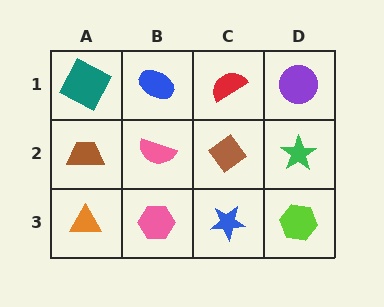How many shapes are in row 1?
4 shapes.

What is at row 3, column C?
A blue star.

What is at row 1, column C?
A red semicircle.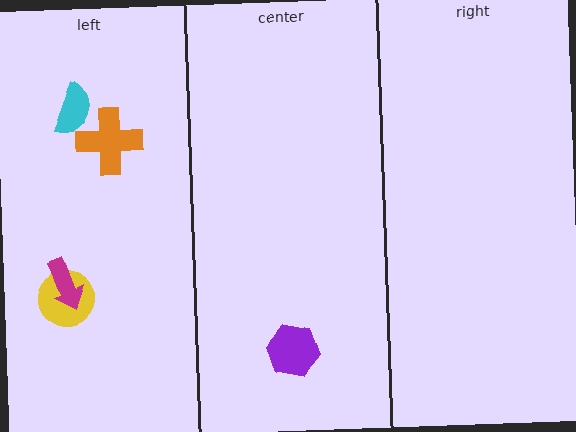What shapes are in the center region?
The purple hexagon.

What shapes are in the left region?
The orange cross, the yellow circle, the cyan semicircle, the magenta arrow.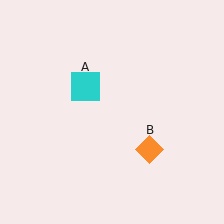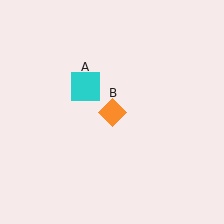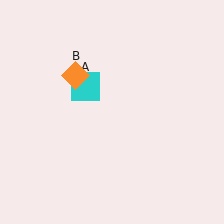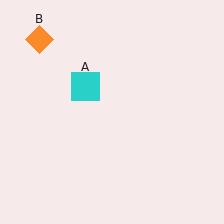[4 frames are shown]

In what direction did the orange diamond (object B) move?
The orange diamond (object B) moved up and to the left.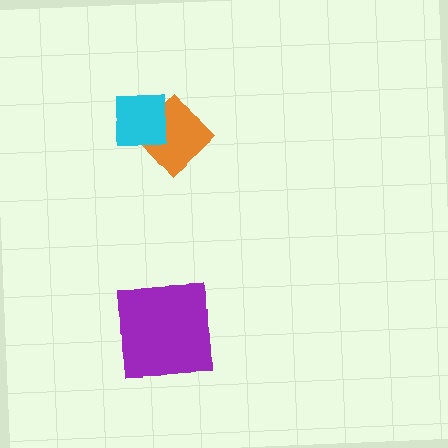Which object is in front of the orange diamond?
The cyan square is in front of the orange diamond.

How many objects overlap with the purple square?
0 objects overlap with the purple square.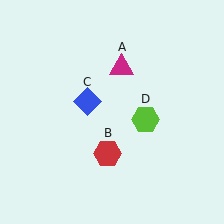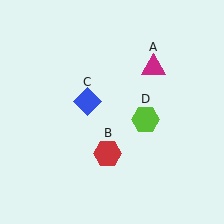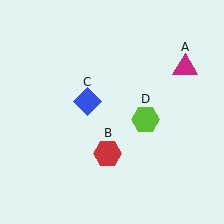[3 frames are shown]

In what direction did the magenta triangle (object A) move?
The magenta triangle (object A) moved right.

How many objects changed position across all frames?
1 object changed position: magenta triangle (object A).